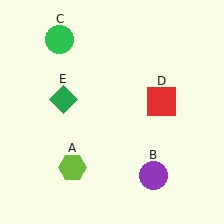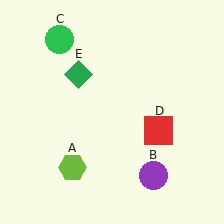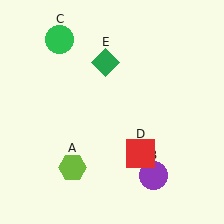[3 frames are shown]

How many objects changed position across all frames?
2 objects changed position: red square (object D), green diamond (object E).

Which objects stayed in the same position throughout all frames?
Lime hexagon (object A) and purple circle (object B) and green circle (object C) remained stationary.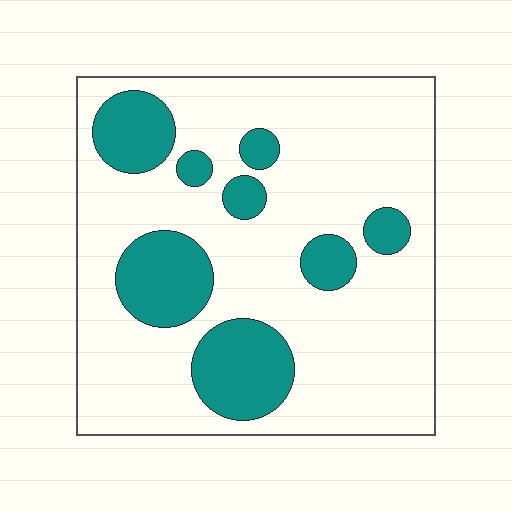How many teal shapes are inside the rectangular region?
8.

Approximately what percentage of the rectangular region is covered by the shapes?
Approximately 25%.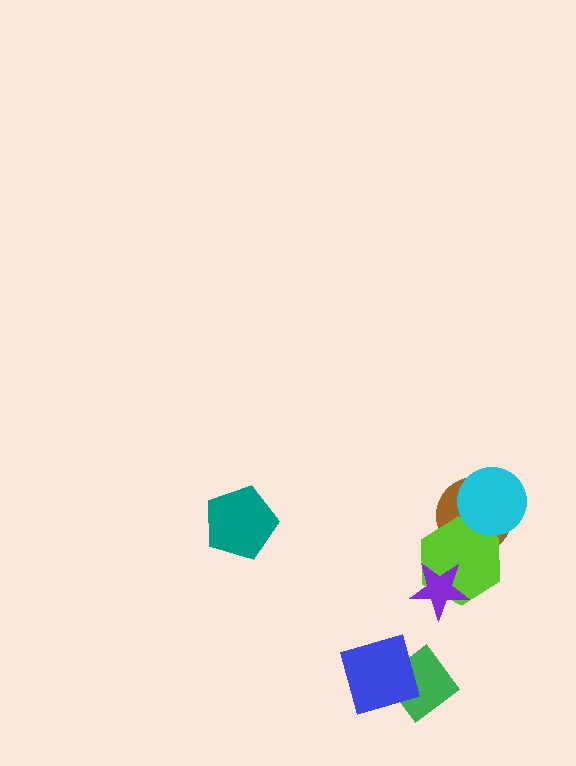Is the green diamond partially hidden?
Yes, it is partially covered by another shape.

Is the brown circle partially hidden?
Yes, it is partially covered by another shape.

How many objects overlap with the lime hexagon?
3 objects overlap with the lime hexagon.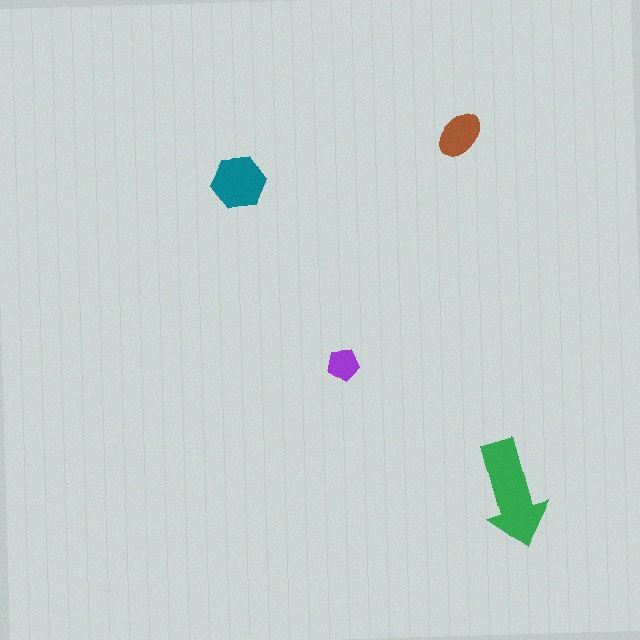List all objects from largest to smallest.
The green arrow, the teal hexagon, the brown ellipse, the purple pentagon.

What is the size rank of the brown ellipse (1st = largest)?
3rd.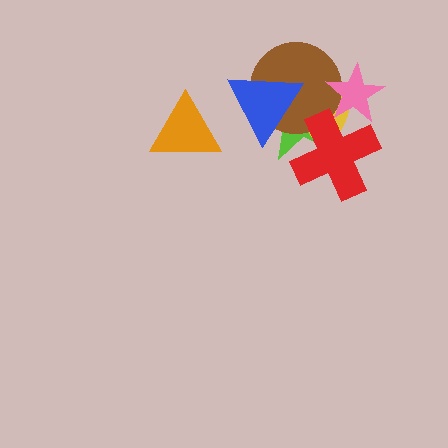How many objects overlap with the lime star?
5 objects overlap with the lime star.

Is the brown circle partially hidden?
Yes, it is partially covered by another shape.